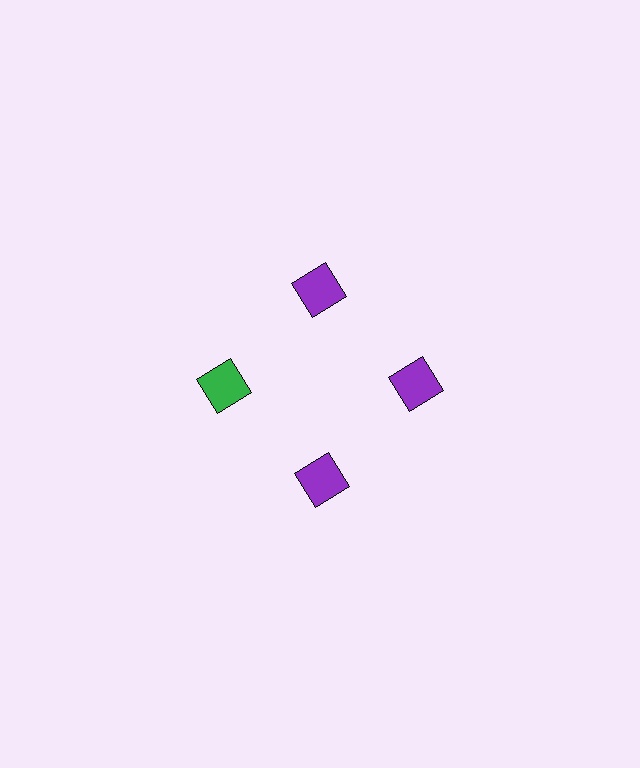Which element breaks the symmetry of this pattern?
The green square at roughly the 9 o'clock position breaks the symmetry. All other shapes are purple squares.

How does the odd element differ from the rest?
It has a different color: green instead of purple.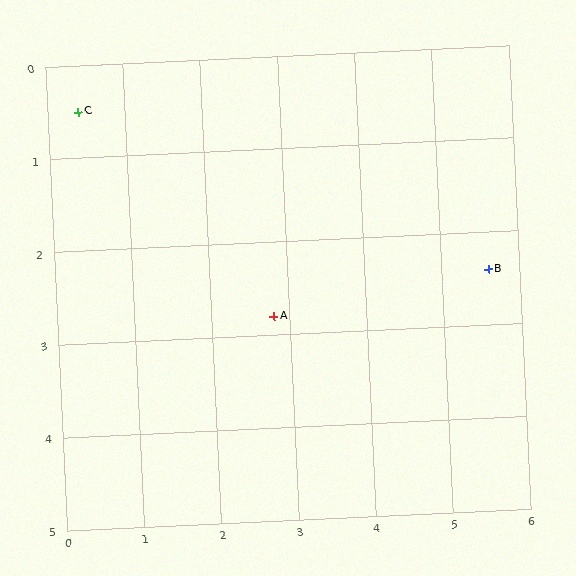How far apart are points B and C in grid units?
Points B and C are about 5.5 grid units apart.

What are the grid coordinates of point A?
Point A is at approximately (2.8, 2.8).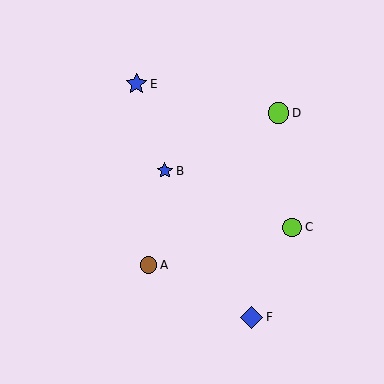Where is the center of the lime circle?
The center of the lime circle is at (278, 113).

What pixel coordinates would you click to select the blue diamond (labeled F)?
Click at (252, 318) to select the blue diamond F.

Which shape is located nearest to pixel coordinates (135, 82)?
The blue star (labeled E) at (136, 84) is nearest to that location.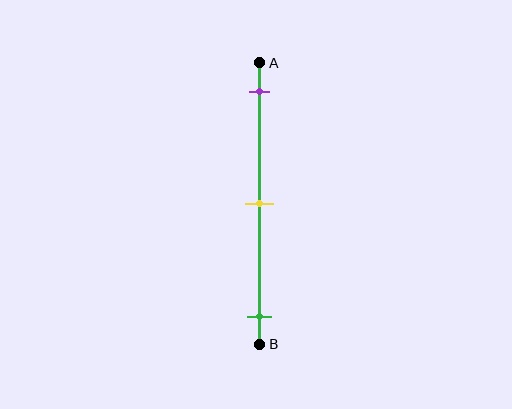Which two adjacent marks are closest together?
The purple and yellow marks are the closest adjacent pair.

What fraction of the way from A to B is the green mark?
The green mark is approximately 90% (0.9) of the way from A to B.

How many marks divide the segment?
There are 3 marks dividing the segment.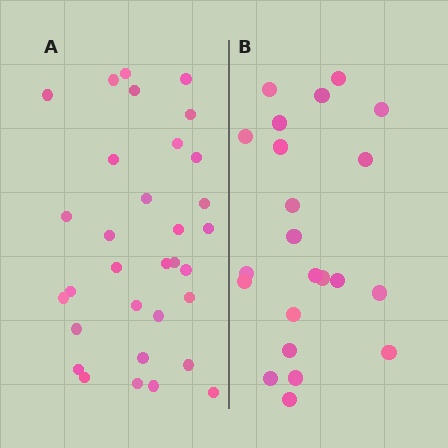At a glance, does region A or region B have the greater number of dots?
Region A (the left region) has more dots.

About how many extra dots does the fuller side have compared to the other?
Region A has roughly 10 or so more dots than region B.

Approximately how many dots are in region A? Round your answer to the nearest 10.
About 30 dots. (The exact count is 32, which rounds to 30.)